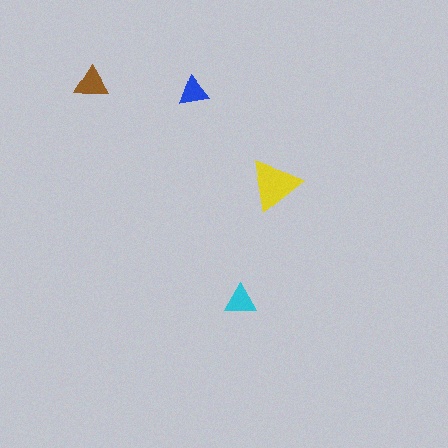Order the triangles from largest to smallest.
the yellow one, the brown one, the cyan one, the blue one.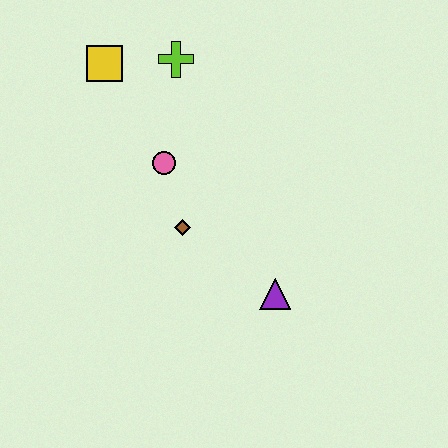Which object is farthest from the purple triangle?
The yellow square is farthest from the purple triangle.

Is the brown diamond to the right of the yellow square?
Yes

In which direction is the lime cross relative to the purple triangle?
The lime cross is above the purple triangle.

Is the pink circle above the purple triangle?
Yes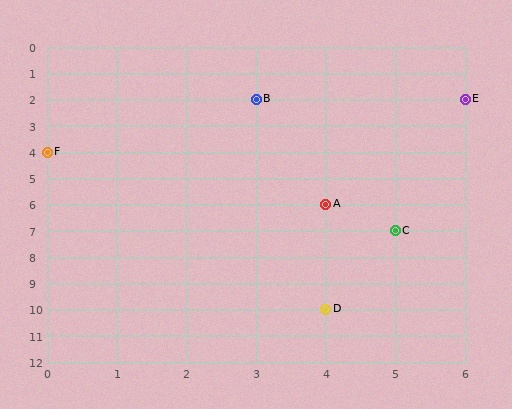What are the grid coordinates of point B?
Point B is at grid coordinates (3, 2).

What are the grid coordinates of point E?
Point E is at grid coordinates (6, 2).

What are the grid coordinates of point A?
Point A is at grid coordinates (4, 6).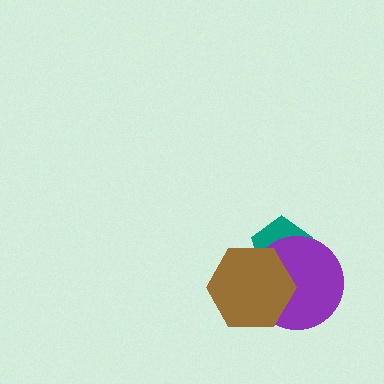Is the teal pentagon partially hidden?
Yes, it is partially covered by another shape.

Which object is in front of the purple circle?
The brown hexagon is in front of the purple circle.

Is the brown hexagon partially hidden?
No, no other shape covers it.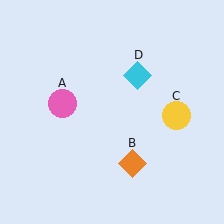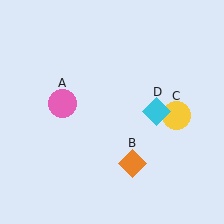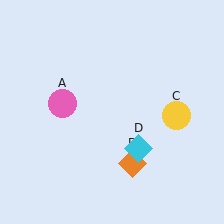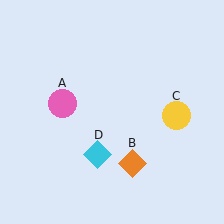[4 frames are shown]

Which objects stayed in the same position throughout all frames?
Pink circle (object A) and orange diamond (object B) and yellow circle (object C) remained stationary.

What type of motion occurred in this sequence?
The cyan diamond (object D) rotated clockwise around the center of the scene.